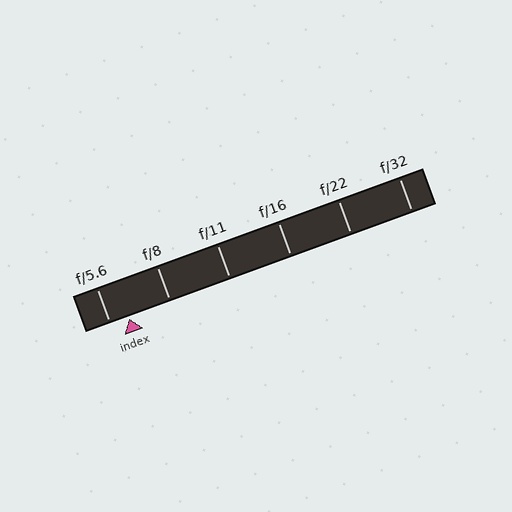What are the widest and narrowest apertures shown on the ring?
The widest aperture shown is f/5.6 and the narrowest is f/32.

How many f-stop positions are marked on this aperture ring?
There are 6 f-stop positions marked.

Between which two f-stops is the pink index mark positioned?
The index mark is between f/5.6 and f/8.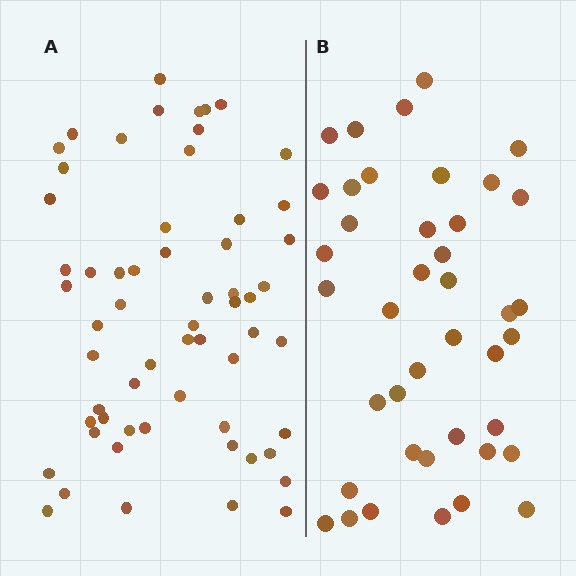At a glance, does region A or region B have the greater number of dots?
Region A (the left region) has more dots.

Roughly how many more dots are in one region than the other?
Region A has approximately 20 more dots than region B.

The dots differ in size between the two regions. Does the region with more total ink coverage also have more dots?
No. Region B has more total ink coverage because its dots are larger, but region A actually contains more individual dots. Total area can be misleading — the number of items is what matters here.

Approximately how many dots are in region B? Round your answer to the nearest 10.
About 40 dots. (The exact count is 41, which rounds to 40.)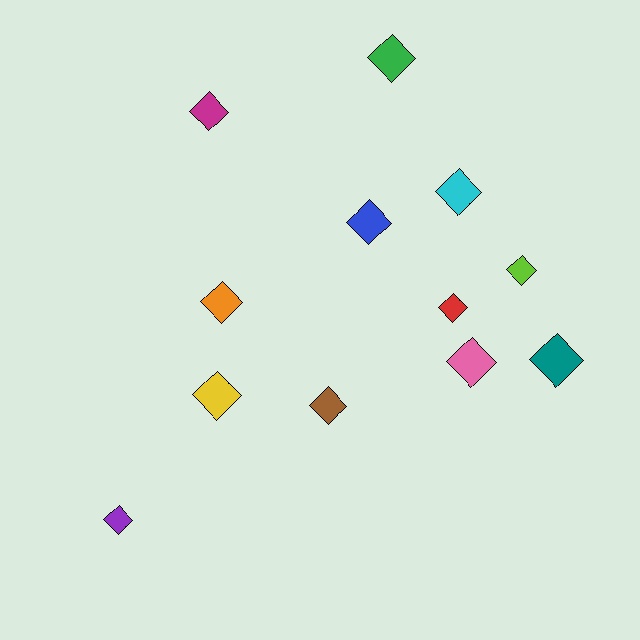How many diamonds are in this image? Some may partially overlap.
There are 12 diamonds.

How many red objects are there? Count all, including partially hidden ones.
There is 1 red object.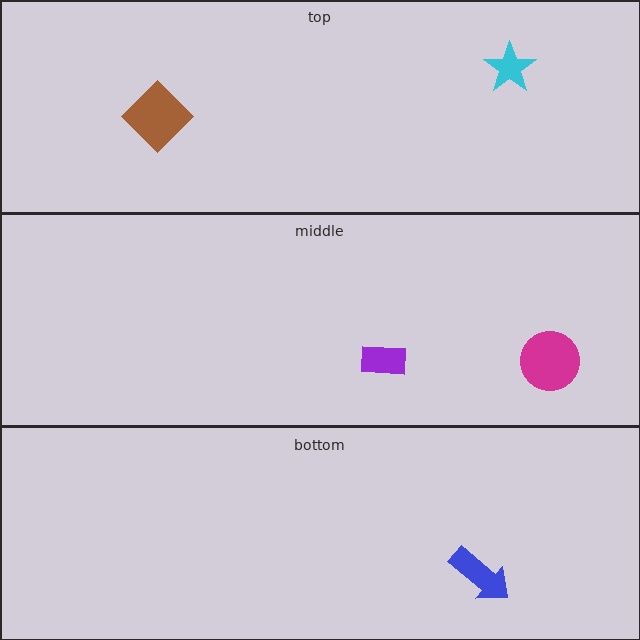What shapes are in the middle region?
The purple rectangle, the magenta circle.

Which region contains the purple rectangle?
The middle region.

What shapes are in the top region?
The brown diamond, the cyan star.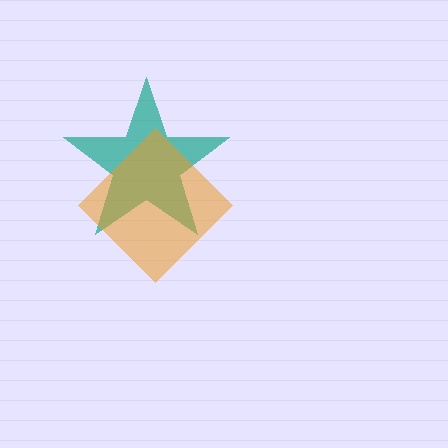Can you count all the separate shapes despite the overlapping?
Yes, there are 2 separate shapes.